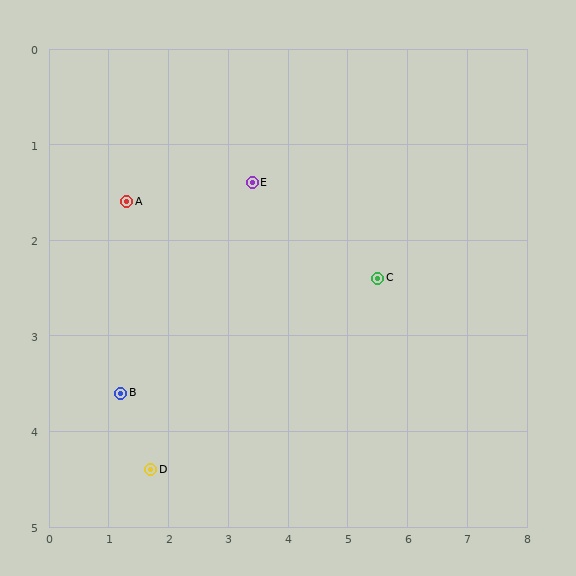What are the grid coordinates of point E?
Point E is at approximately (3.4, 1.4).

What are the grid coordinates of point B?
Point B is at approximately (1.2, 3.6).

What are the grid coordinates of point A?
Point A is at approximately (1.3, 1.6).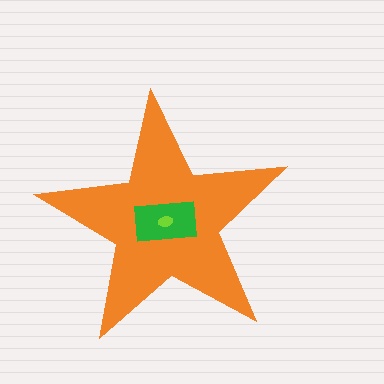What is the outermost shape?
The orange star.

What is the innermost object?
The lime ellipse.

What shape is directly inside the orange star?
The green rectangle.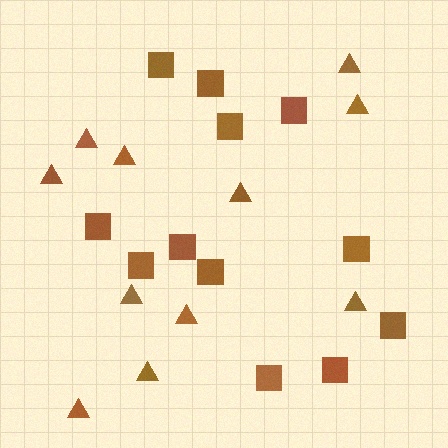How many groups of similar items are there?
There are 2 groups: one group of squares (12) and one group of triangles (11).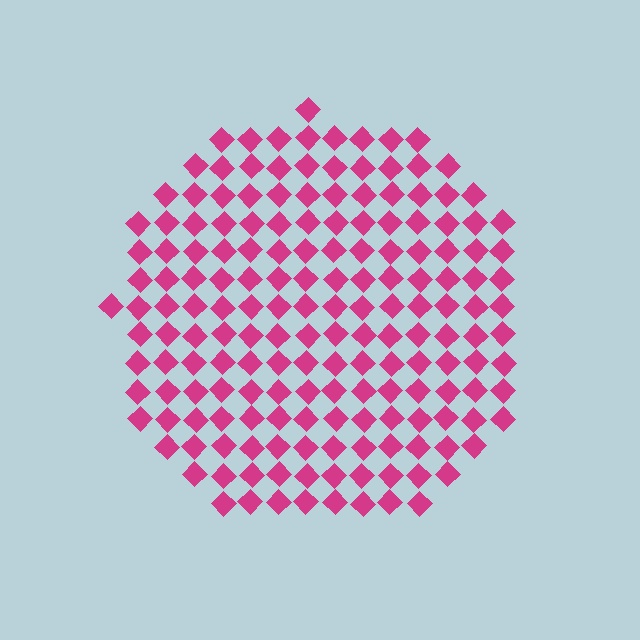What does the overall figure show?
The overall figure shows a circle.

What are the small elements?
The small elements are diamonds.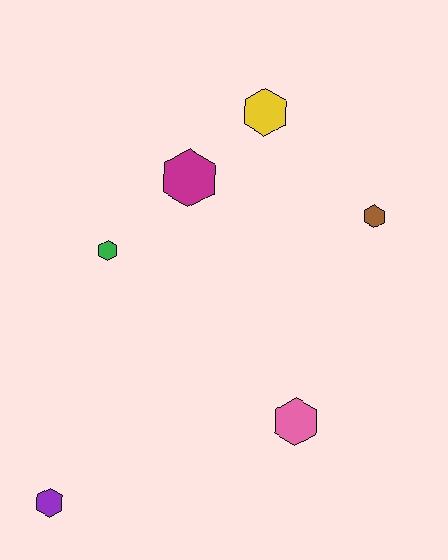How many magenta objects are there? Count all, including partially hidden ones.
There is 1 magenta object.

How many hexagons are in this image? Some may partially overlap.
There are 6 hexagons.